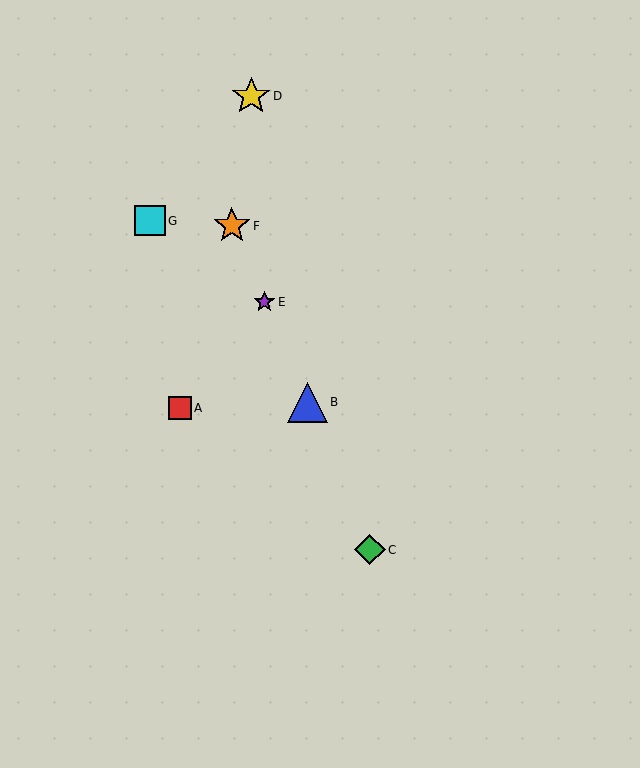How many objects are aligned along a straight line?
4 objects (B, C, E, F) are aligned along a straight line.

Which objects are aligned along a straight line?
Objects B, C, E, F are aligned along a straight line.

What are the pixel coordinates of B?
Object B is at (307, 402).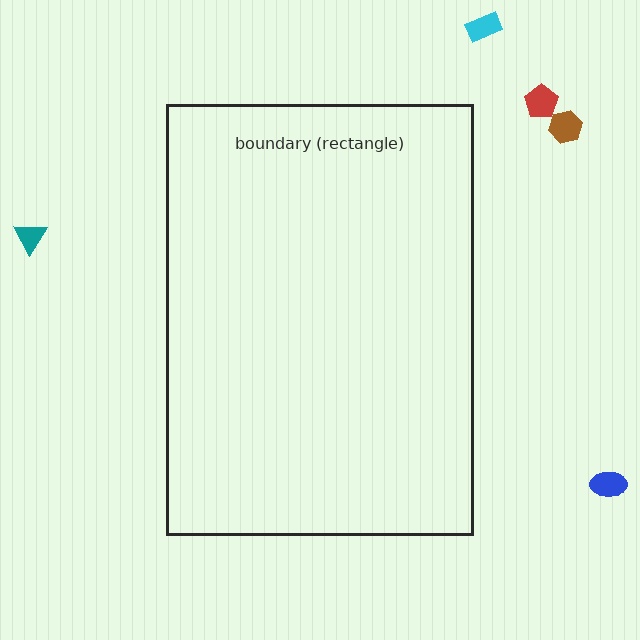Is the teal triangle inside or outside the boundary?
Outside.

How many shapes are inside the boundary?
0 inside, 5 outside.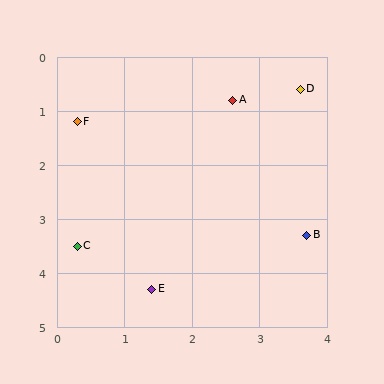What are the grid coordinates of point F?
Point F is at approximately (0.3, 1.2).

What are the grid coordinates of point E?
Point E is at approximately (1.4, 4.3).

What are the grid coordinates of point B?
Point B is at approximately (3.7, 3.3).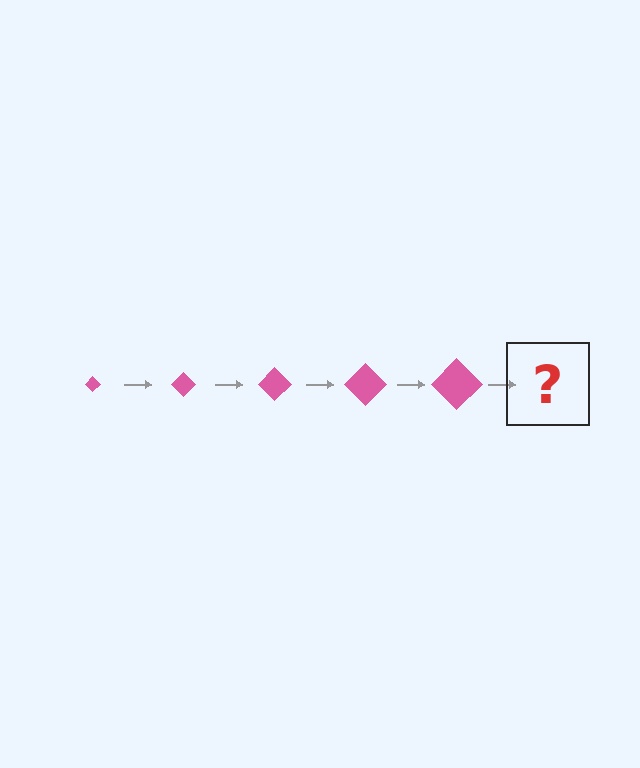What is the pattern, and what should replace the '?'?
The pattern is that the diamond gets progressively larger each step. The '?' should be a pink diamond, larger than the previous one.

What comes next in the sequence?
The next element should be a pink diamond, larger than the previous one.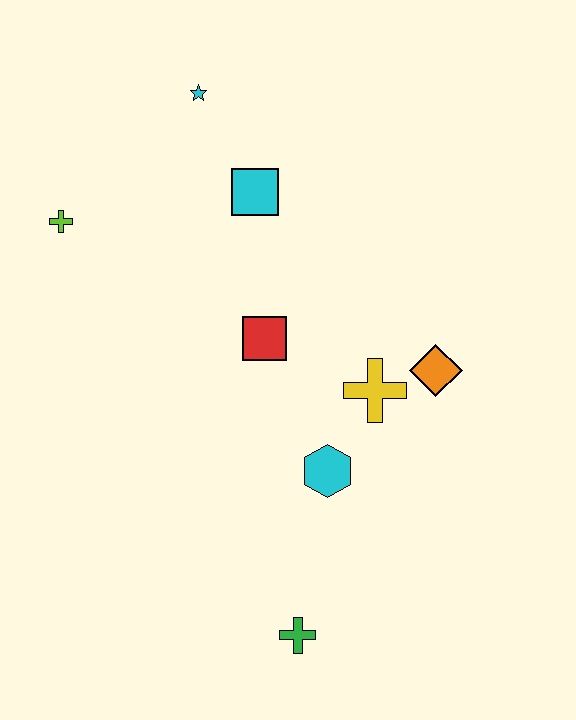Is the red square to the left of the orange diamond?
Yes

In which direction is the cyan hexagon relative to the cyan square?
The cyan hexagon is below the cyan square.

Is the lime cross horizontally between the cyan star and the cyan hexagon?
No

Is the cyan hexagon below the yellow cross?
Yes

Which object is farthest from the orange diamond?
The lime cross is farthest from the orange diamond.